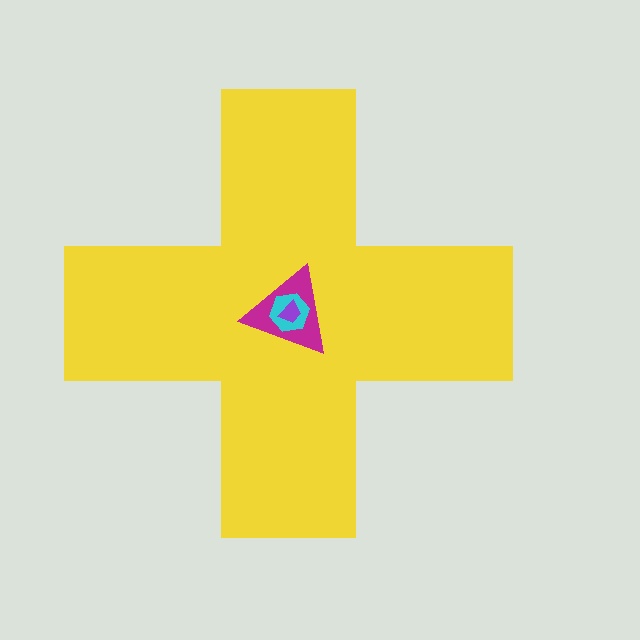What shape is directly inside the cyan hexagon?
The purple trapezoid.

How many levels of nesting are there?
4.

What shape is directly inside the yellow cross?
The magenta triangle.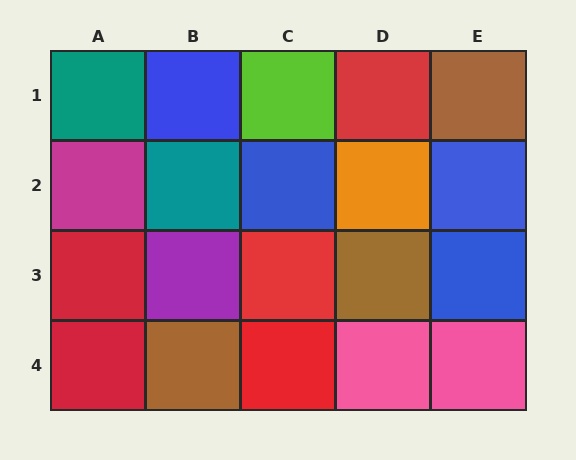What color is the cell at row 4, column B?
Brown.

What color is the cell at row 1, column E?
Brown.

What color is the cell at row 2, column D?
Orange.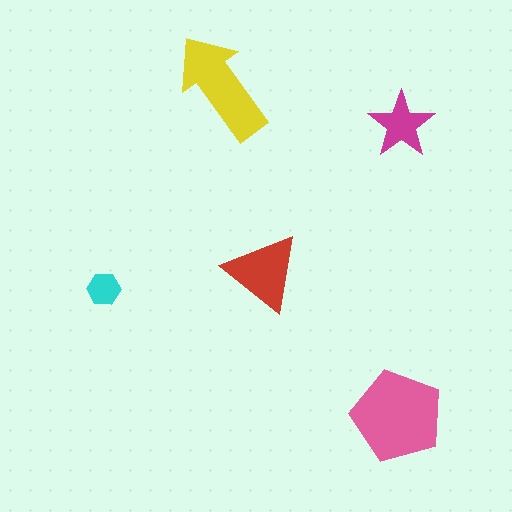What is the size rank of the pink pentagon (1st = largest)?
1st.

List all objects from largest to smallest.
The pink pentagon, the yellow arrow, the red triangle, the magenta star, the cyan hexagon.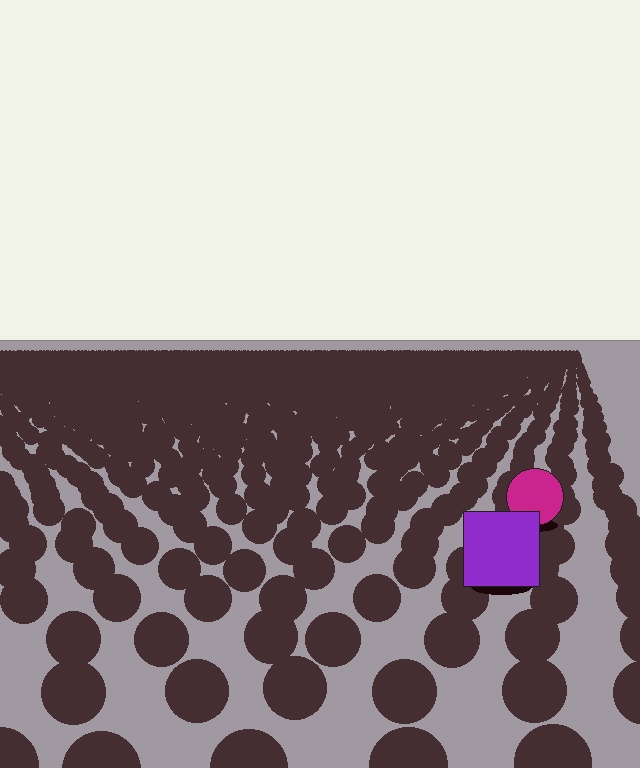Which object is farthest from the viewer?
The magenta circle is farthest from the viewer. It appears smaller and the ground texture around it is denser.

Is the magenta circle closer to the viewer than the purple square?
No. The purple square is closer — you can tell from the texture gradient: the ground texture is coarser near it.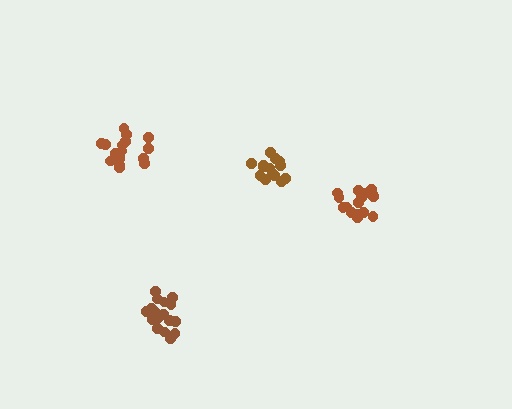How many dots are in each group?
Group 1: 16 dots, Group 2: 14 dots, Group 3: 19 dots, Group 4: 19 dots (68 total).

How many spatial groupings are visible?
There are 4 spatial groupings.